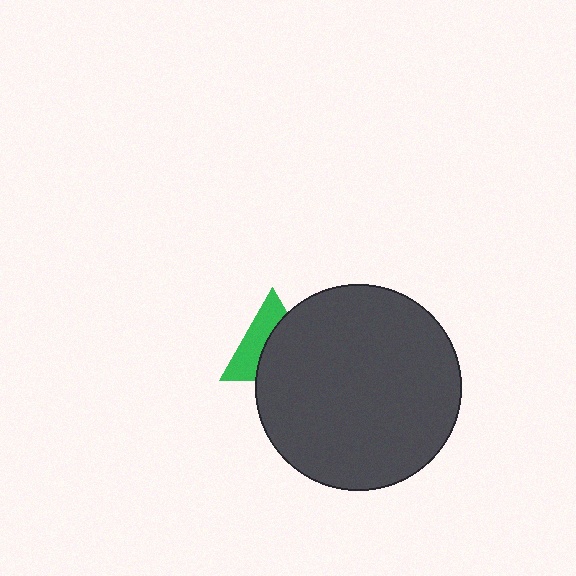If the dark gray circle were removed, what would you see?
You would see the complete green triangle.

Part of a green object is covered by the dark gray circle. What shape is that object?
It is a triangle.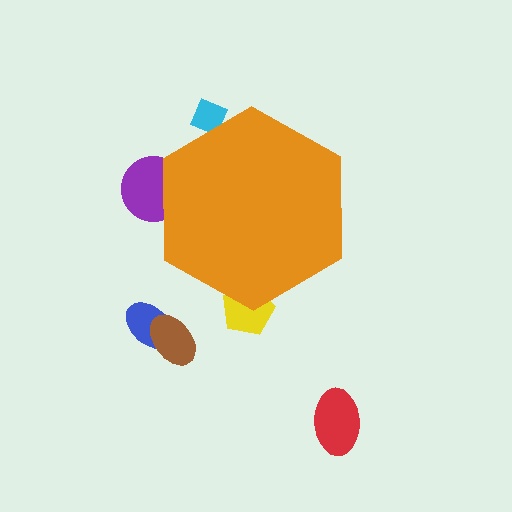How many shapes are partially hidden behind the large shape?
3 shapes are partially hidden.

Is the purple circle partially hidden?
Yes, the purple circle is partially hidden behind the orange hexagon.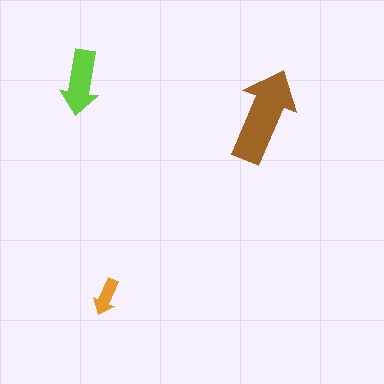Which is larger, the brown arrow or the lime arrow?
The brown one.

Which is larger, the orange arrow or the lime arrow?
The lime one.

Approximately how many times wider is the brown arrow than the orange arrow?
About 2.5 times wider.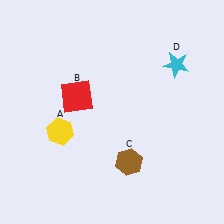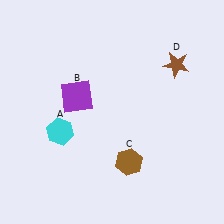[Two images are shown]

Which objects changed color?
A changed from yellow to cyan. B changed from red to purple. D changed from cyan to brown.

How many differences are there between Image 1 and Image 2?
There are 3 differences between the two images.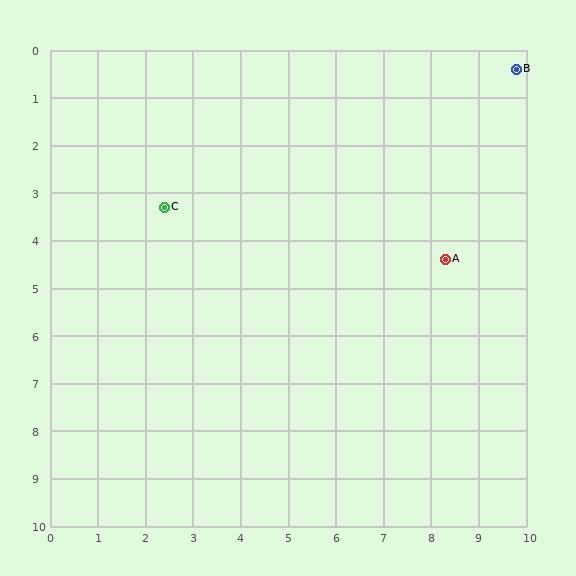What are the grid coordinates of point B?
Point B is at approximately (9.8, 0.4).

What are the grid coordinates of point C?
Point C is at approximately (2.4, 3.3).